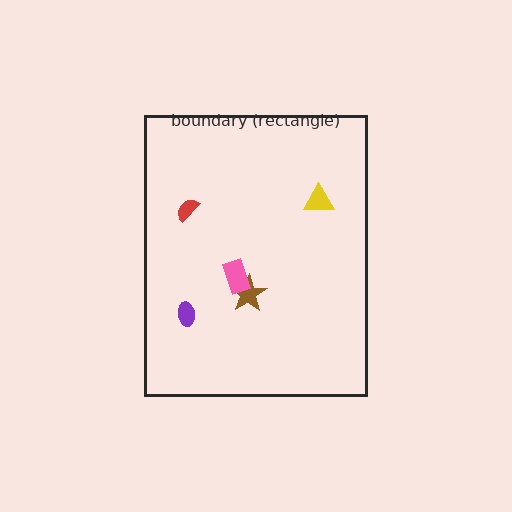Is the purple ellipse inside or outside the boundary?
Inside.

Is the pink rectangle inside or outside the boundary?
Inside.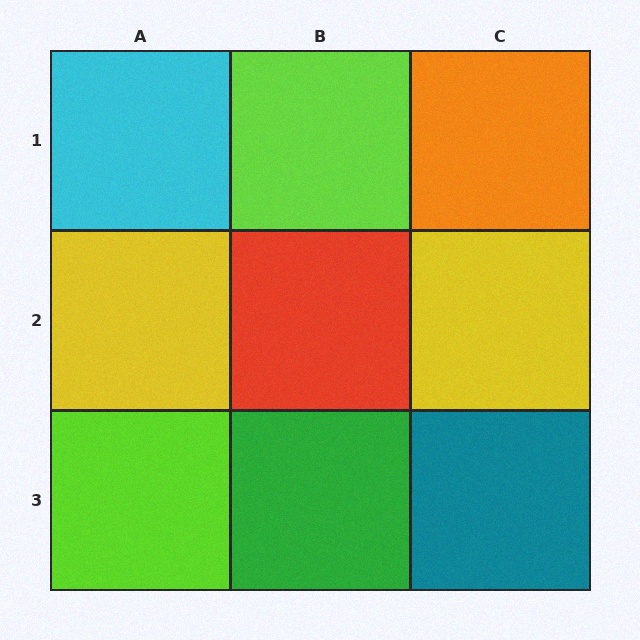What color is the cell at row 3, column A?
Lime.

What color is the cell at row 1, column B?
Lime.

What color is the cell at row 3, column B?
Green.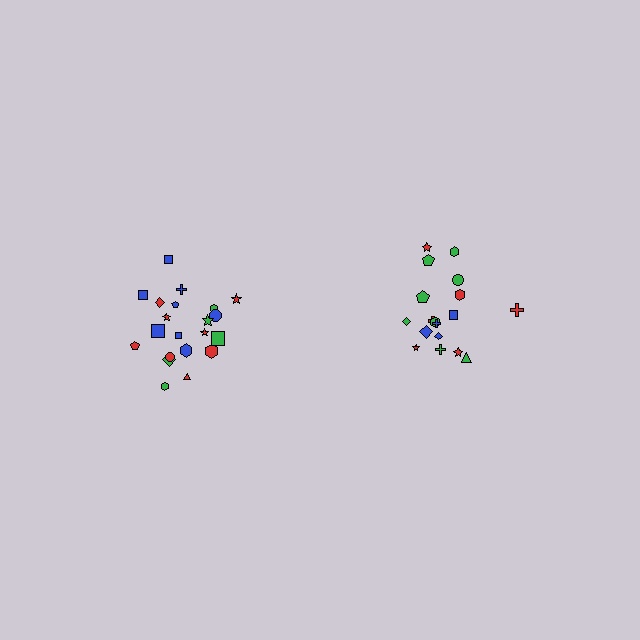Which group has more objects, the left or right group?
The left group.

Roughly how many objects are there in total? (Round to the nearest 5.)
Roughly 40 objects in total.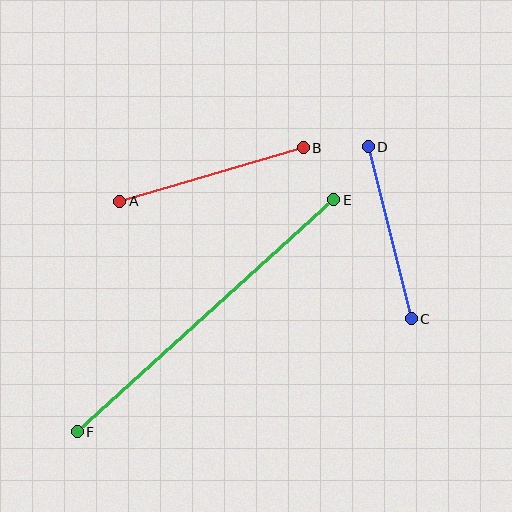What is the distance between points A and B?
The distance is approximately 191 pixels.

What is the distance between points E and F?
The distance is approximately 346 pixels.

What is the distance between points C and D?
The distance is approximately 177 pixels.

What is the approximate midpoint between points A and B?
The midpoint is at approximately (212, 175) pixels.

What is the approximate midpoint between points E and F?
The midpoint is at approximately (205, 316) pixels.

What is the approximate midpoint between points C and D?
The midpoint is at approximately (390, 233) pixels.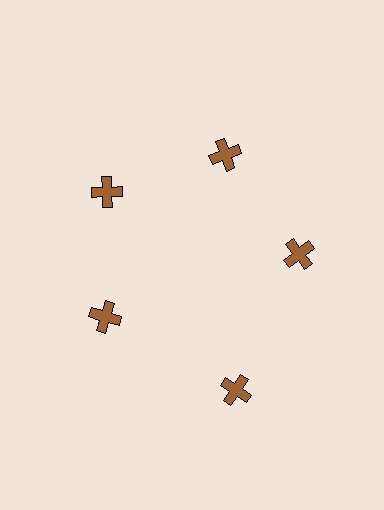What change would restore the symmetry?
The symmetry would be restored by moving it inward, back onto the ring so that all 5 crosses sit at equal angles and equal distance from the center.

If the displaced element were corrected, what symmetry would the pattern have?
It would have 5-fold rotational symmetry — the pattern would map onto itself every 72 degrees.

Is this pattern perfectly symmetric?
No. The 5 brown crosses are arranged in a ring, but one element near the 5 o'clock position is pushed outward from the center, breaking the 5-fold rotational symmetry.